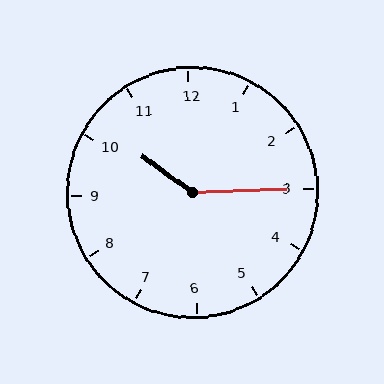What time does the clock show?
10:15.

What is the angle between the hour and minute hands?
Approximately 142 degrees.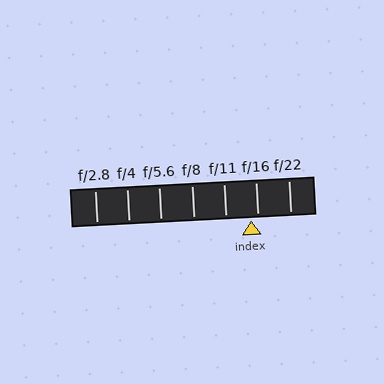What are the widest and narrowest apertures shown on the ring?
The widest aperture shown is f/2.8 and the narrowest is f/22.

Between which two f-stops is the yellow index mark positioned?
The index mark is between f/11 and f/16.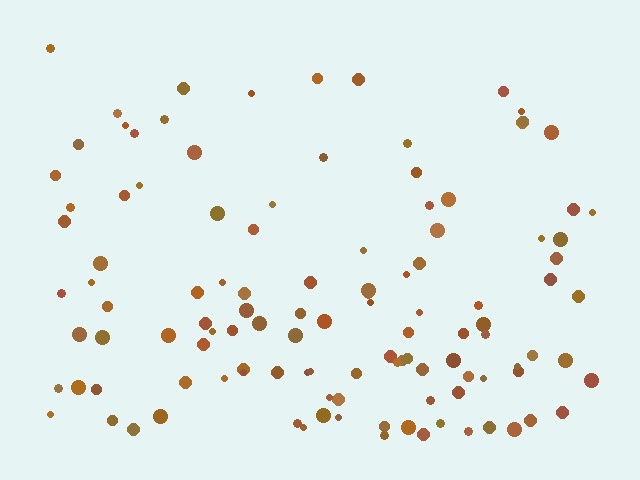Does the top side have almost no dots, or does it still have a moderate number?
Still a moderate number, just noticeably fewer than the bottom.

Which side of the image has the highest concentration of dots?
The bottom.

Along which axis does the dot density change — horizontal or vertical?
Vertical.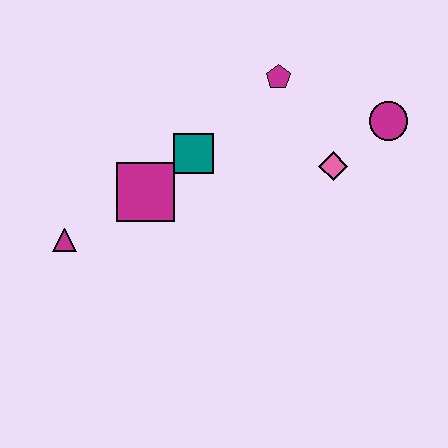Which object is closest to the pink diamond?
The magenta circle is closest to the pink diamond.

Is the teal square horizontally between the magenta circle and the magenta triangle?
Yes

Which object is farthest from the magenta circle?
The magenta triangle is farthest from the magenta circle.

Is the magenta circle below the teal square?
No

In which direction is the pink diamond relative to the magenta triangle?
The pink diamond is to the right of the magenta triangle.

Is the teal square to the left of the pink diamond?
Yes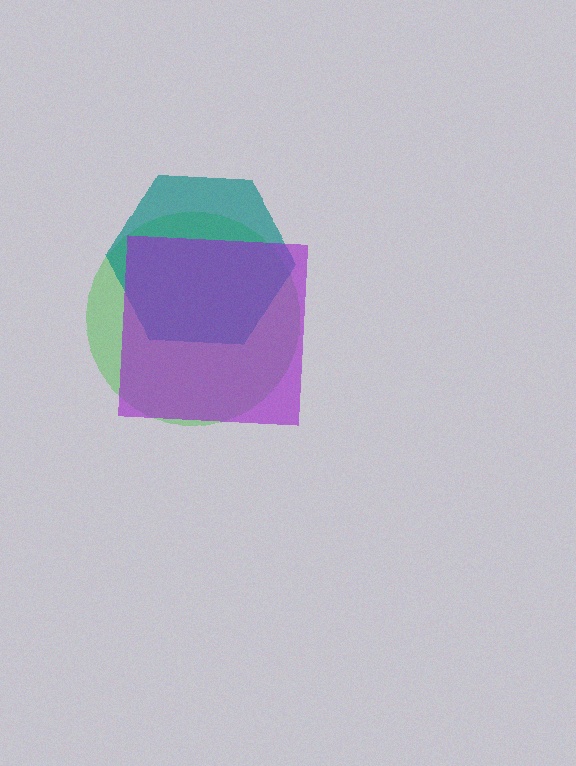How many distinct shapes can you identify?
There are 3 distinct shapes: a green circle, a teal hexagon, a purple square.